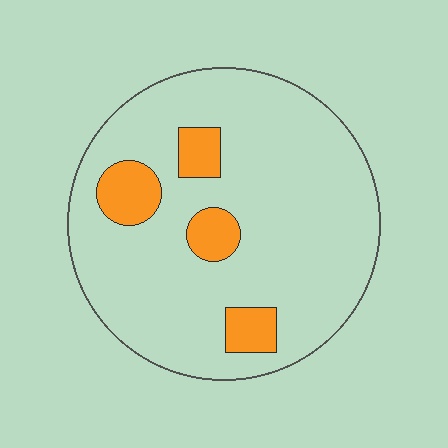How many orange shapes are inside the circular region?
4.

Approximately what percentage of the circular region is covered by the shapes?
Approximately 15%.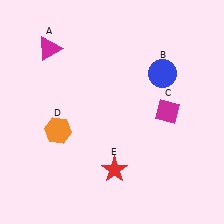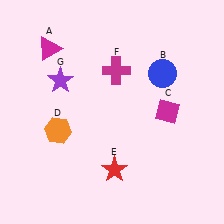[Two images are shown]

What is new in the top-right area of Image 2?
A magenta cross (F) was added in the top-right area of Image 2.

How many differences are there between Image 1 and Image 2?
There are 2 differences between the two images.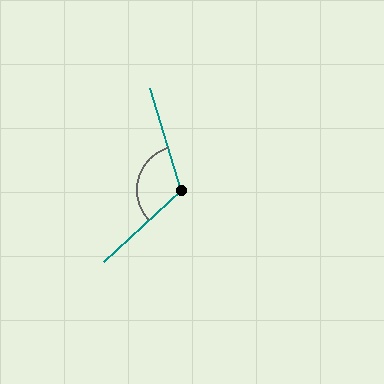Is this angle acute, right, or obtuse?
It is obtuse.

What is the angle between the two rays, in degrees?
Approximately 116 degrees.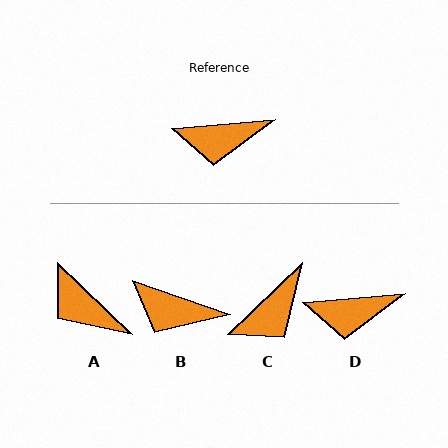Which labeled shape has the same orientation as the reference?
D.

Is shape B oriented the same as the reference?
No, it is off by about 24 degrees.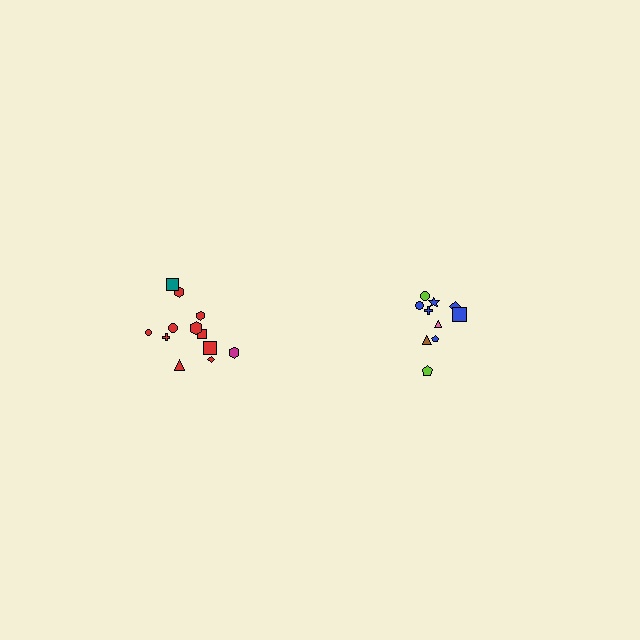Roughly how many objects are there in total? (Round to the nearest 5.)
Roughly 20 objects in total.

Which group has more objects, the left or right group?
The left group.